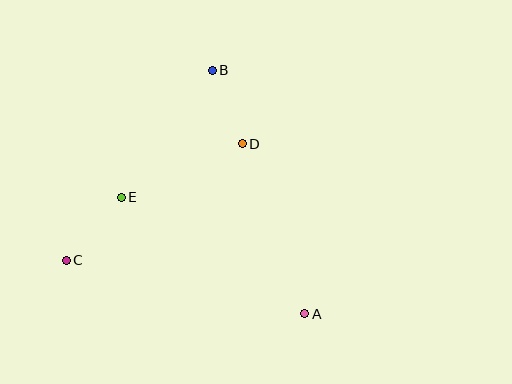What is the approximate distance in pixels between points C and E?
The distance between C and E is approximately 84 pixels.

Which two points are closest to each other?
Points B and D are closest to each other.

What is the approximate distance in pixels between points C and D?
The distance between C and D is approximately 211 pixels.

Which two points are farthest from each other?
Points A and B are farthest from each other.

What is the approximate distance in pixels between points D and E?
The distance between D and E is approximately 132 pixels.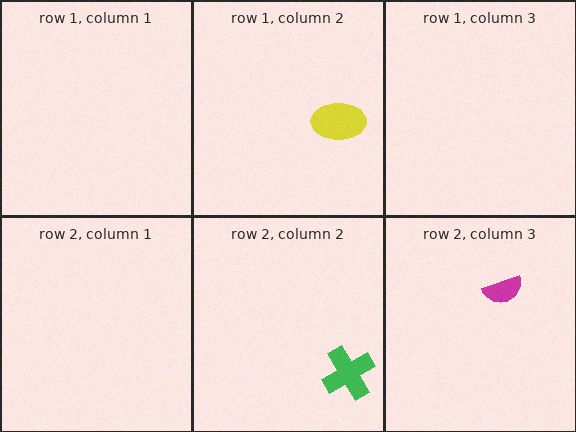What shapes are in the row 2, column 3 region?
The magenta semicircle.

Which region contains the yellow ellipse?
The row 1, column 2 region.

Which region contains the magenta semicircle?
The row 2, column 3 region.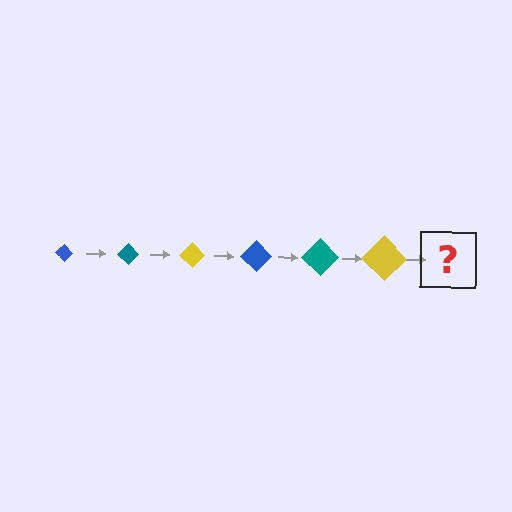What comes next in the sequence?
The next element should be a blue diamond, larger than the previous one.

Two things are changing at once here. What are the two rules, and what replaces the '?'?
The two rules are that the diamond grows larger each step and the color cycles through blue, teal, and yellow. The '?' should be a blue diamond, larger than the previous one.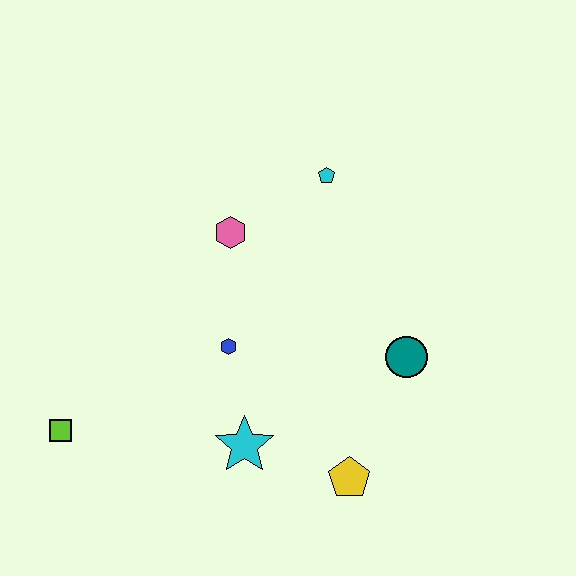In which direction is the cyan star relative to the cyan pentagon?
The cyan star is below the cyan pentagon.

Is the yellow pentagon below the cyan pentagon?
Yes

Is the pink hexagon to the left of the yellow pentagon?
Yes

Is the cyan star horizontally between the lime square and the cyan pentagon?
Yes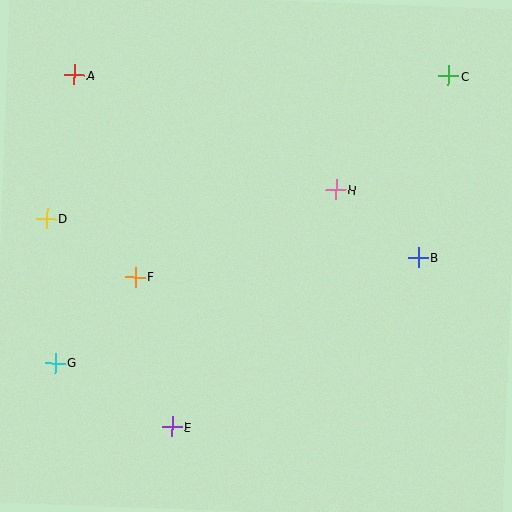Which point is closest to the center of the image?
Point H at (336, 190) is closest to the center.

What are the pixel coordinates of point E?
Point E is at (172, 427).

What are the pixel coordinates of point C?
Point C is at (449, 76).